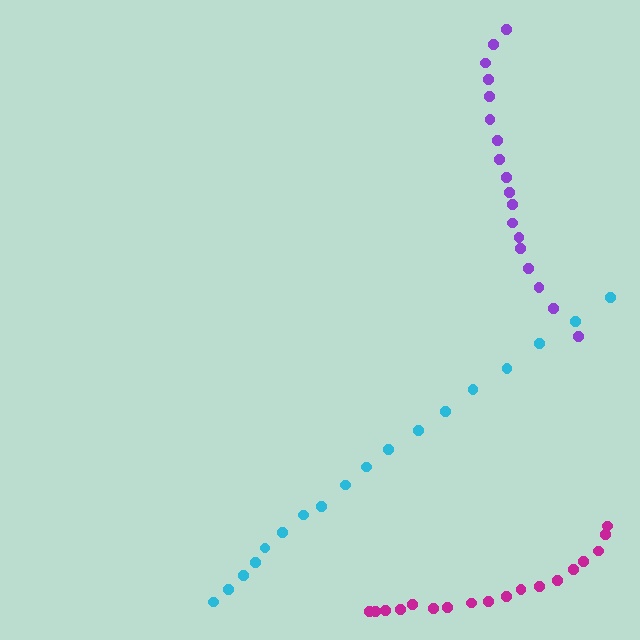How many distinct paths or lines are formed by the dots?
There are 3 distinct paths.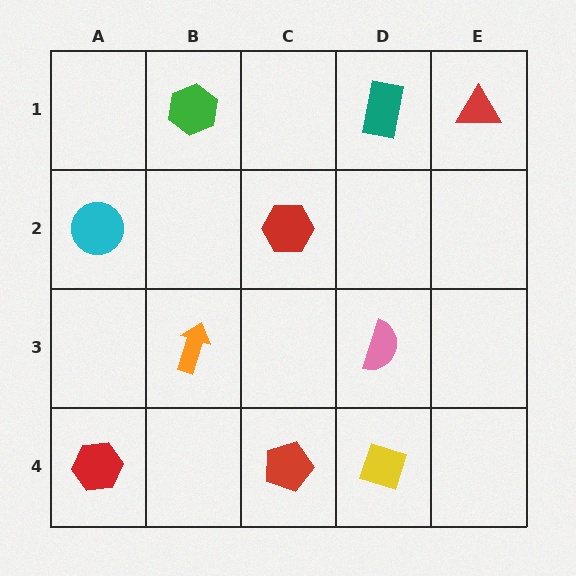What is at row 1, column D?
A teal rectangle.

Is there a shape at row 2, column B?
No, that cell is empty.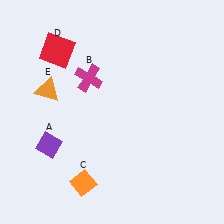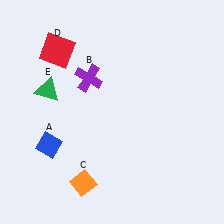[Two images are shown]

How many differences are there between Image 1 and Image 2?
There are 3 differences between the two images.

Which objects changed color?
A changed from purple to blue. B changed from magenta to purple. E changed from orange to green.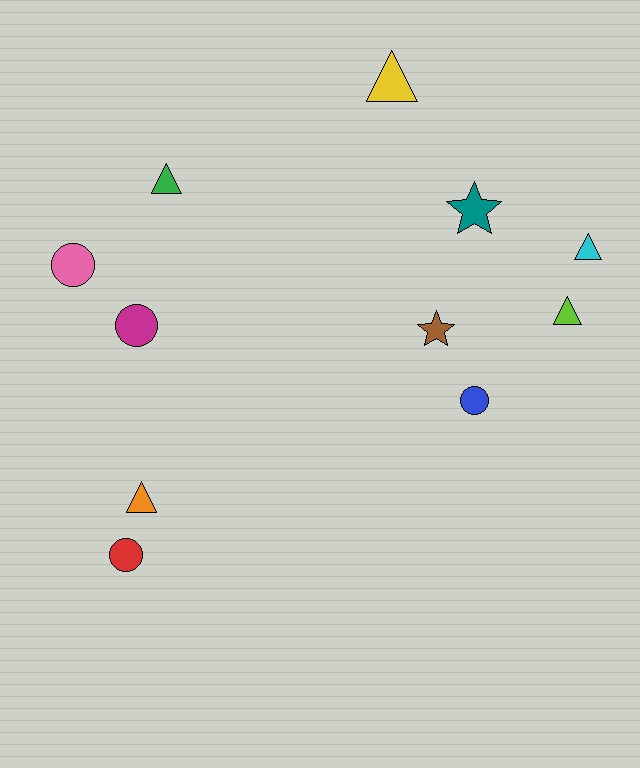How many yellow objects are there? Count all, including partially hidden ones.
There is 1 yellow object.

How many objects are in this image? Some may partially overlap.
There are 11 objects.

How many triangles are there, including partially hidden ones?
There are 5 triangles.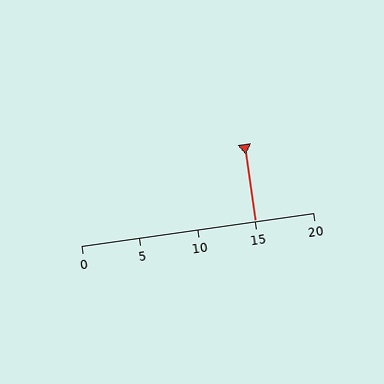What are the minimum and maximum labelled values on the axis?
The axis runs from 0 to 20.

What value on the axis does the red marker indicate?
The marker indicates approximately 15.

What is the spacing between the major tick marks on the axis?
The major ticks are spaced 5 apart.